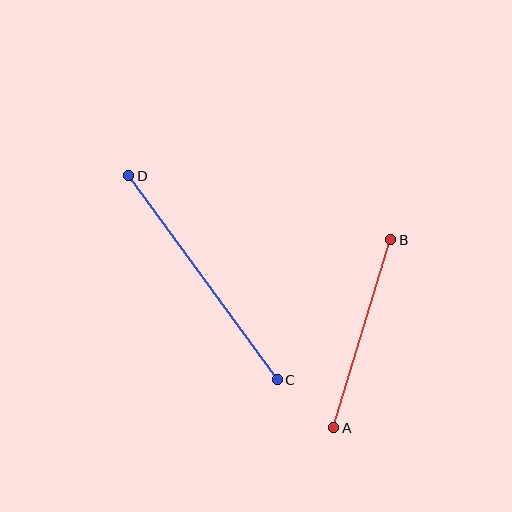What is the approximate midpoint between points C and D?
The midpoint is at approximately (203, 278) pixels.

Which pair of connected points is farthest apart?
Points C and D are farthest apart.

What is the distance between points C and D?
The distance is approximately 253 pixels.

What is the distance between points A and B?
The distance is approximately 196 pixels.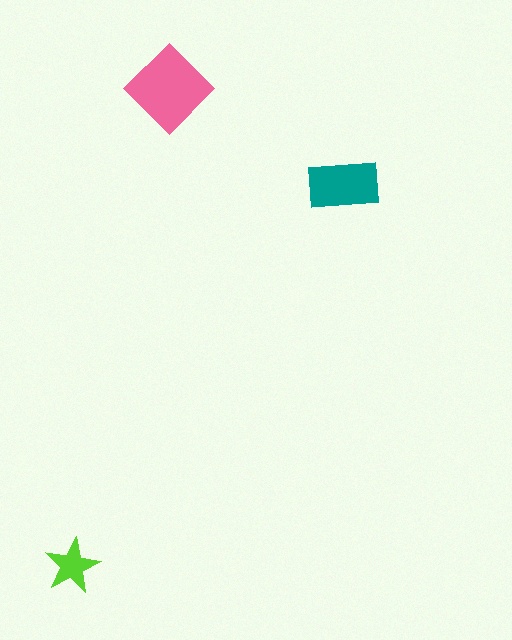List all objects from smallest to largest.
The lime star, the teal rectangle, the pink diamond.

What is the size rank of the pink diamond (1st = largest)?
1st.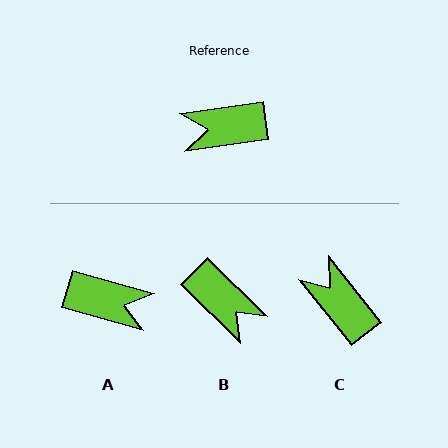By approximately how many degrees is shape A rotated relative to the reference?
Approximately 156 degrees counter-clockwise.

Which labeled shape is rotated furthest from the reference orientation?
A, about 156 degrees away.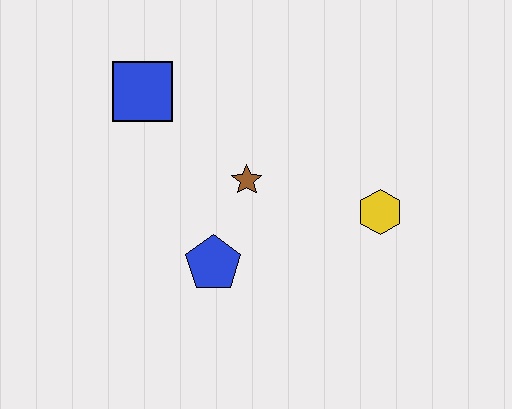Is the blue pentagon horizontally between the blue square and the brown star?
Yes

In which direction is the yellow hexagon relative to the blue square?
The yellow hexagon is to the right of the blue square.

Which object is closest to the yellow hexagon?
The brown star is closest to the yellow hexagon.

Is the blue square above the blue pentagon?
Yes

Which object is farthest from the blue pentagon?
The blue square is farthest from the blue pentagon.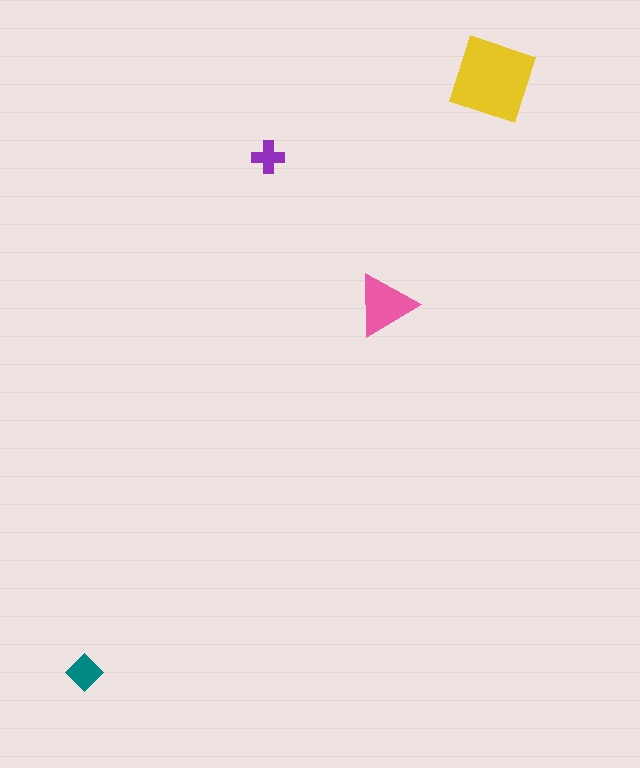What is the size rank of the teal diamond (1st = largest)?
3rd.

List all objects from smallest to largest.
The purple cross, the teal diamond, the pink triangle, the yellow square.